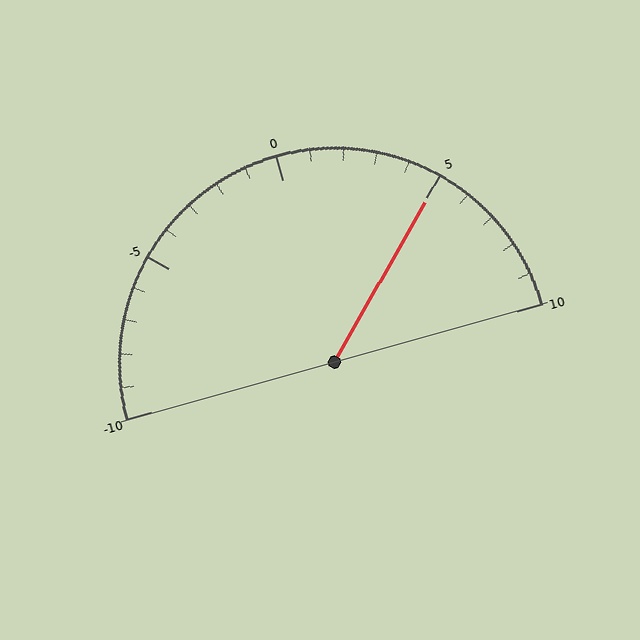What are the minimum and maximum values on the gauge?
The gauge ranges from -10 to 10.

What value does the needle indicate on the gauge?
The needle indicates approximately 5.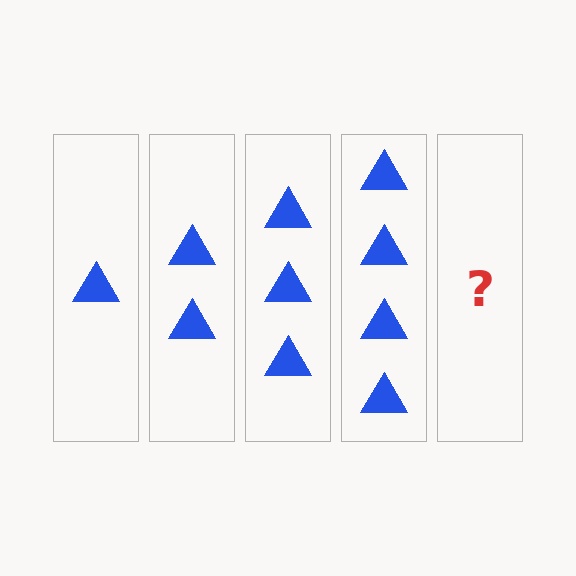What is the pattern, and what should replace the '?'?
The pattern is that each step adds one more triangle. The '?' should be 5 triangles.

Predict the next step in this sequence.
The next step is 5 triangles.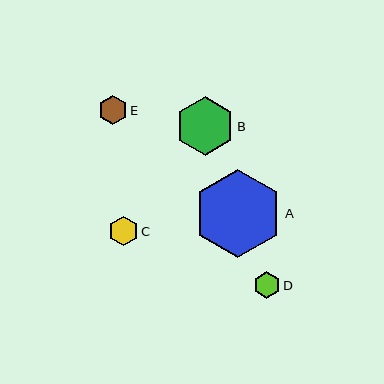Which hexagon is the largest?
Hexagon A is the largest with a size of approximately 89 pixels.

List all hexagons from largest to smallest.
From largest to smallest: A, B, C, E, D.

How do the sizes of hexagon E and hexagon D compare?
Hexagon E and hexagon D are approximately the same size.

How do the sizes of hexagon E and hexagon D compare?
Hexagon E and hexagon D are approximately the same size.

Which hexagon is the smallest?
Hexagon D is the smallest with a size of approximately 27 pixels.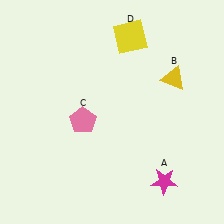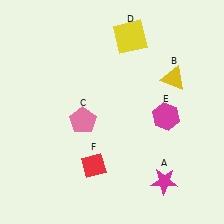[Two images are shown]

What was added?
A magenta hexagon (E), a red diamond (F) were added in Image 2.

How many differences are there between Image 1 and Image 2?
There are 2 differences between the two images.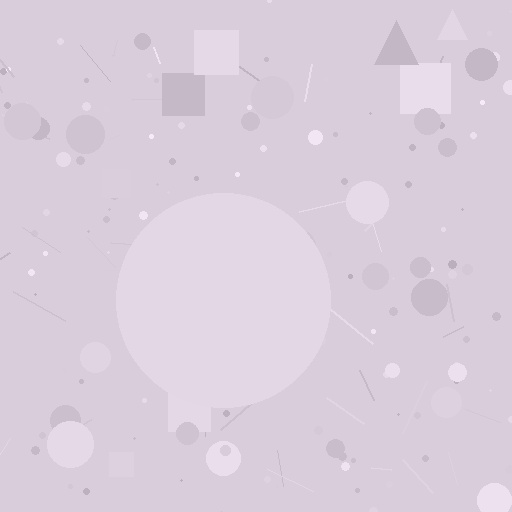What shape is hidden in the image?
A circle is hidden in the image.